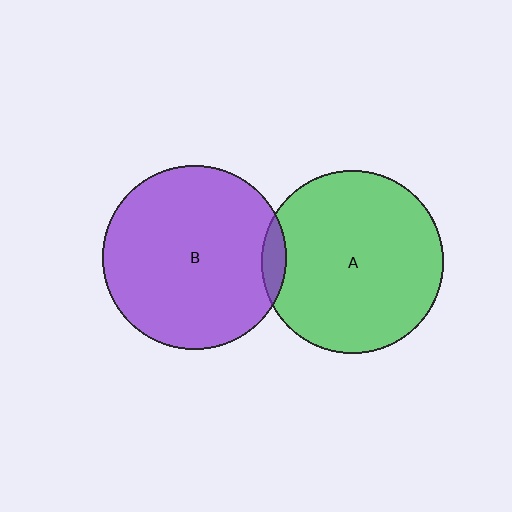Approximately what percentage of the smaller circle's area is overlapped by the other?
Approximately 5%.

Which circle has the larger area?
Circle B (purple).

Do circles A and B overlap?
Yes.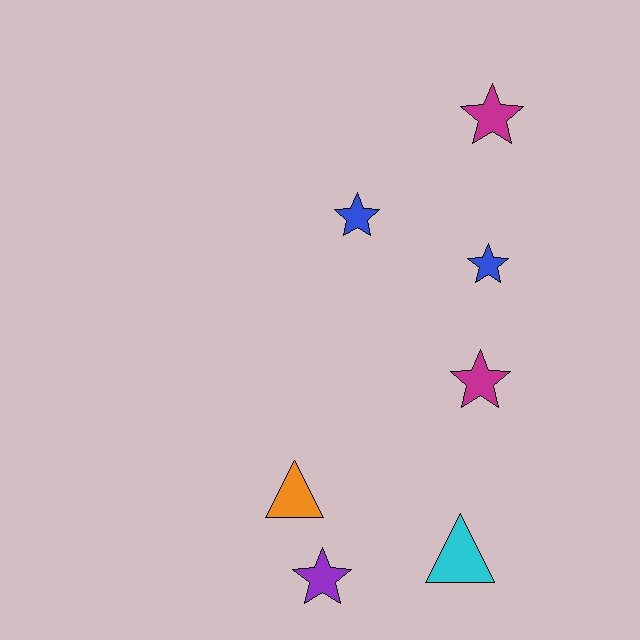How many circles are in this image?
There are no circles.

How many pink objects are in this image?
There are no pink objects.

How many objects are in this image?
There are 7 objects.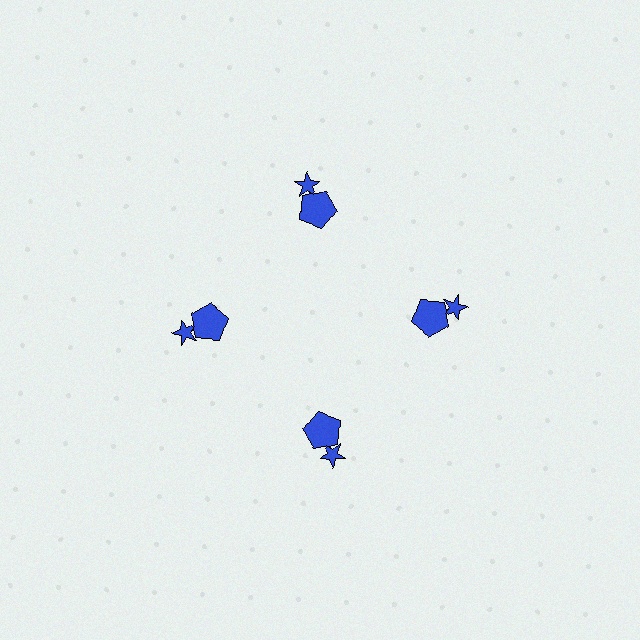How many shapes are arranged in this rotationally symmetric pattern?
There are 8 shapes, arranged in 4 groups of 2.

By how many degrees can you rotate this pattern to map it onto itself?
The pattern maps onto itself every 90 degrees of rotation.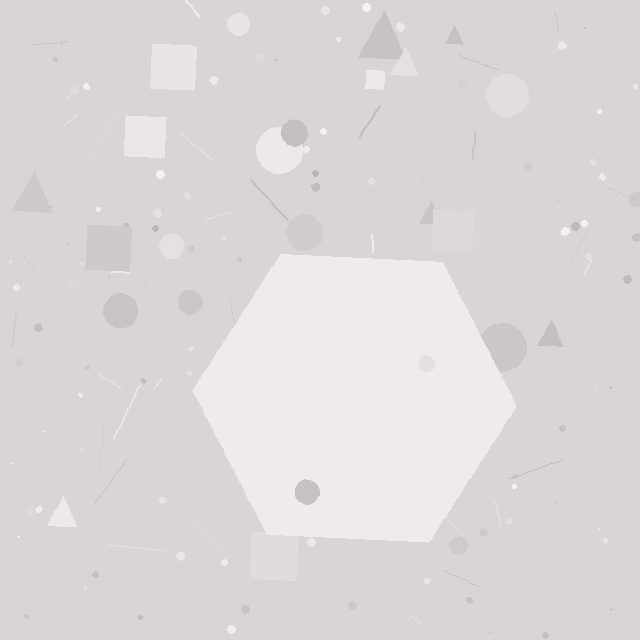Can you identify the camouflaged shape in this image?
The camouflaged shape is a hexagon.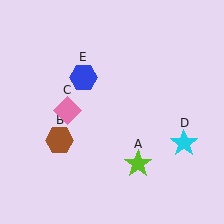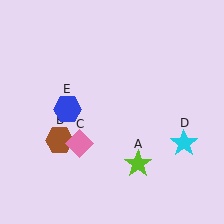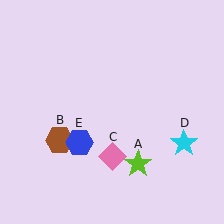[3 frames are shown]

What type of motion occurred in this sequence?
The pink diamond (object C), blue hexagon (object E) rotated counterclockwise around the center of the scene.